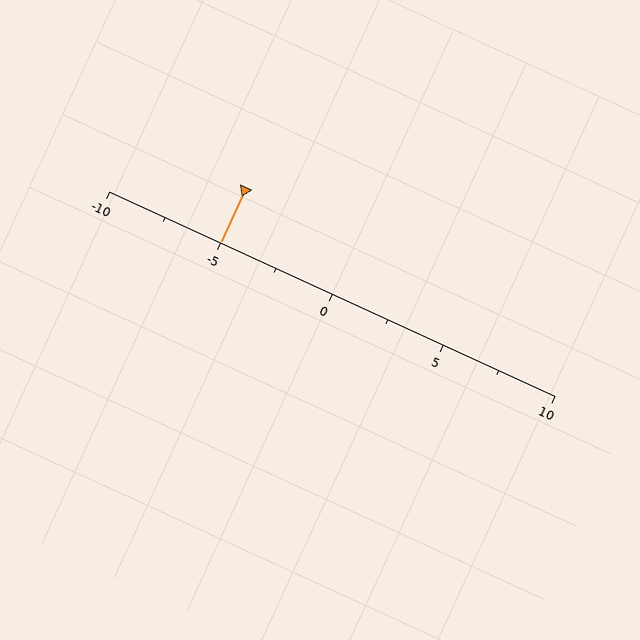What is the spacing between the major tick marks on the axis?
The major ticks are spaced 5 apart.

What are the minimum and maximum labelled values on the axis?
The axis runs from -10 to 10.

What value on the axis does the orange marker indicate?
The marker indicates approximately -5.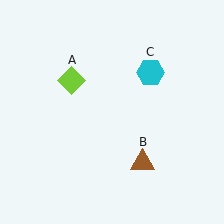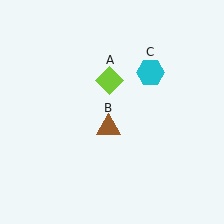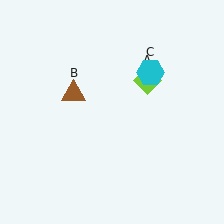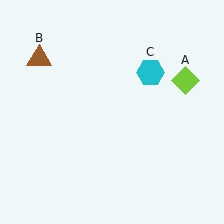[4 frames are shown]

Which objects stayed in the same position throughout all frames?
Cyan hexagon (object C) remained stationary.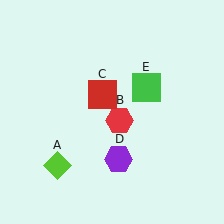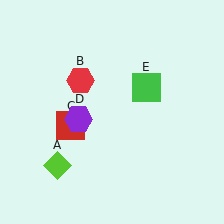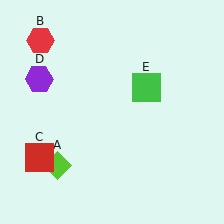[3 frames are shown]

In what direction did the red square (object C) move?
The red square (object C) moved down and to the left.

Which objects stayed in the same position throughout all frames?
Lime diamond (object A) and green square (object E) remained stationary.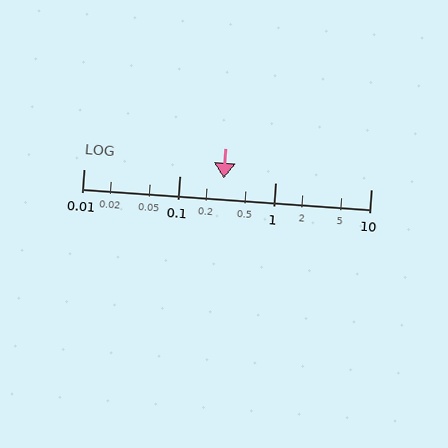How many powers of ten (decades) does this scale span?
The scale spans 3 decades, from 0.01 to 10.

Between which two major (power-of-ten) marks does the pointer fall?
The pointer is between 0.1 and 1.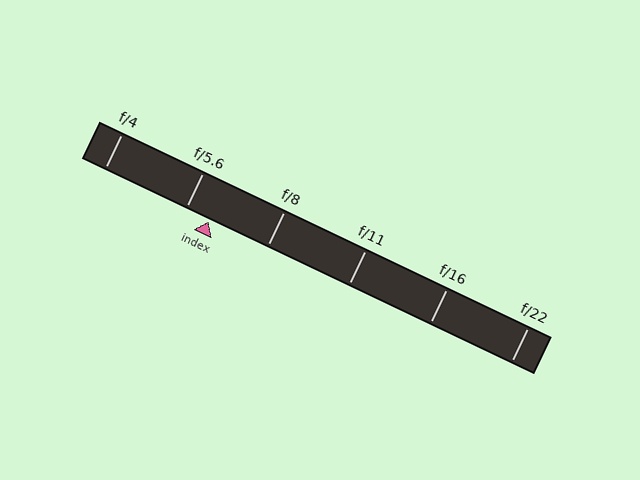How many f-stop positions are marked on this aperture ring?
There are 6 f-stop positions marked.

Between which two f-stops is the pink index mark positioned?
The index mark is between f/5.6 and f/8.